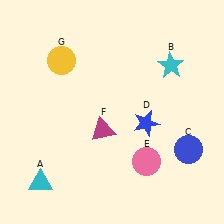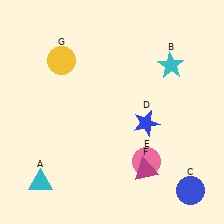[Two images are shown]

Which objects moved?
The objects that moved are: the blue circle (C), the magenta triangle (F).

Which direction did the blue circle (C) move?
The blue circle (C) moved down.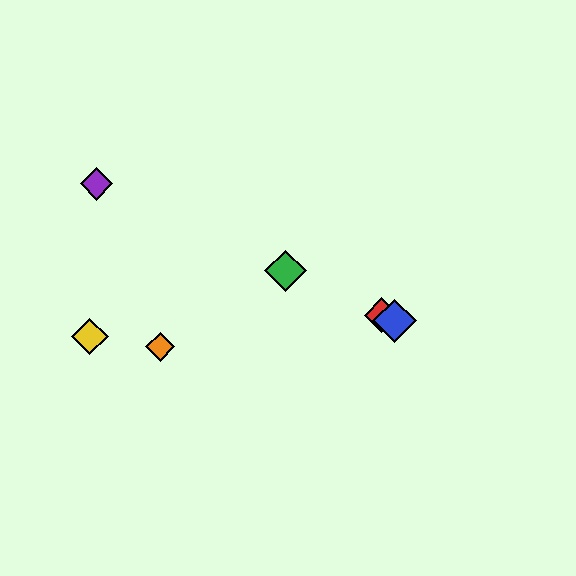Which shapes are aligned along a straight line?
The red diamond, the blue diamond, the green diamond, the purple diamond are aligned along a straight line.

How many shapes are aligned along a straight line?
4 shapes (the red diamond, the blue diamond, the green diamond, the purple diamond) are aligned along a straight line.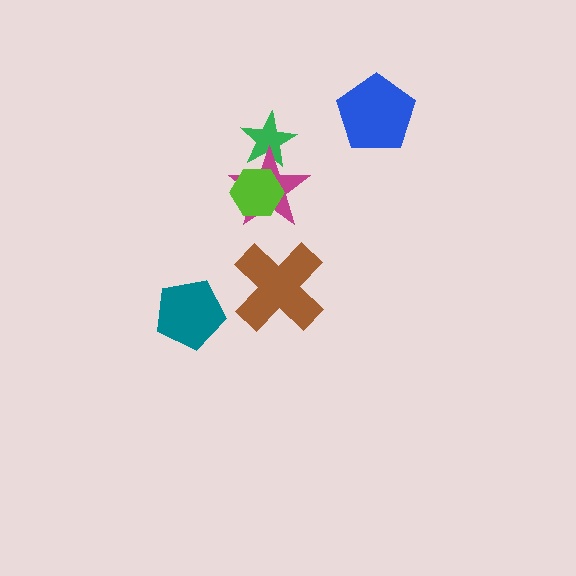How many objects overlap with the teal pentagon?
0 objects overlap with the teal pentagon.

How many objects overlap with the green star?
1 object overlaps with the green star.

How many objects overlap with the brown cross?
0 objects overlap with the brown cross.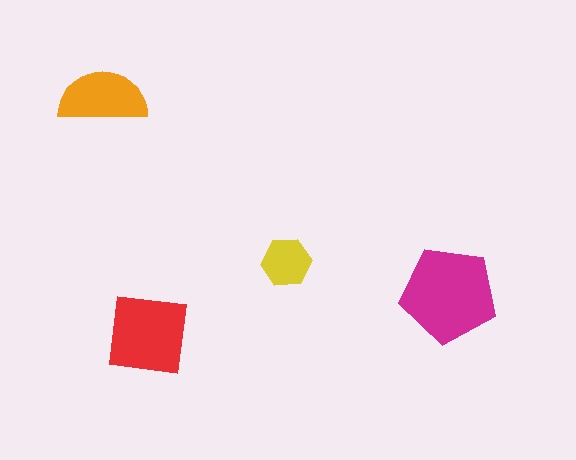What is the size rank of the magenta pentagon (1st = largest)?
1st.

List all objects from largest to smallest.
The magenta pentagon, the red square, the orange semicircle, the yellow hexagon.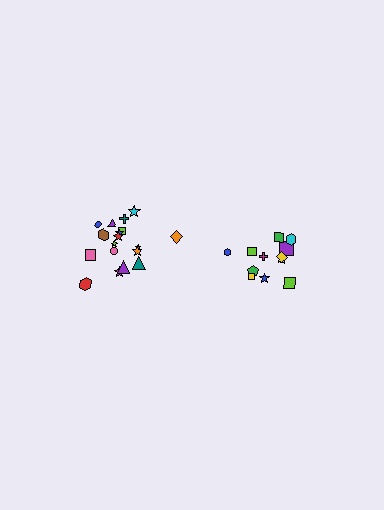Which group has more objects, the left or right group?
The left group.